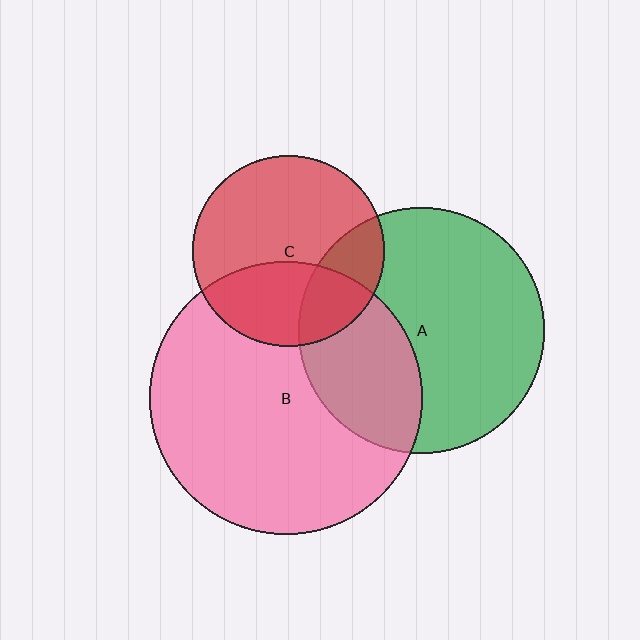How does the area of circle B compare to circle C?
Approximately 2.0 times.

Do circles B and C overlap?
Yes.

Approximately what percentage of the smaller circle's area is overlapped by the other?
Approximately 35%.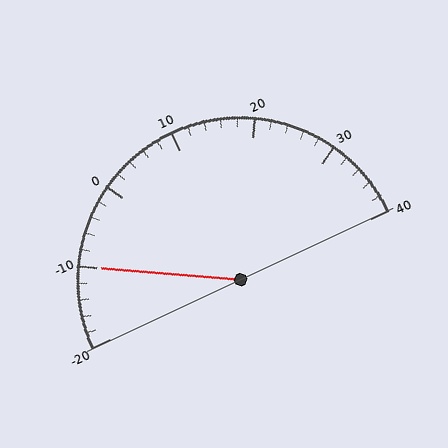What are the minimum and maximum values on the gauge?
The gauge ranges from -20 to 40.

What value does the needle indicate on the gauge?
The needle indicates approximately -10.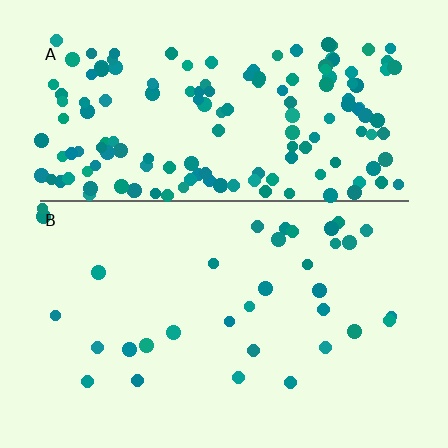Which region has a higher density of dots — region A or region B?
A (the top).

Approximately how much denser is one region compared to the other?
Approximately 4.7× — region A over region B.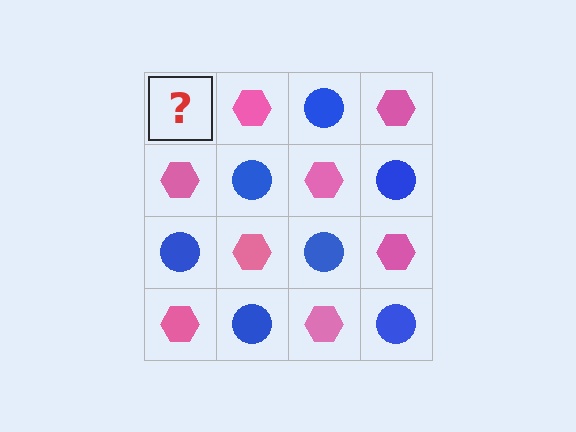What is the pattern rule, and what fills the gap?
The rule is that it alternates blue circle and pink hexagon in a checkerboard pattern. The gap should be filled with a blue circle.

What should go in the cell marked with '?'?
The missing cell should contain a blue circle.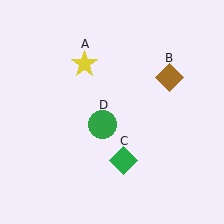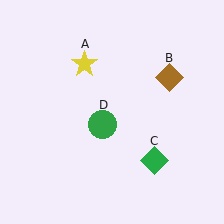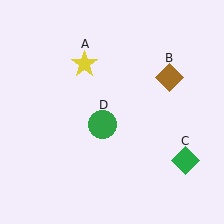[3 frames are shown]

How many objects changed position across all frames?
1 object changed position: green diamond (object C).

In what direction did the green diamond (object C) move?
The green diamond (object C) moved right.